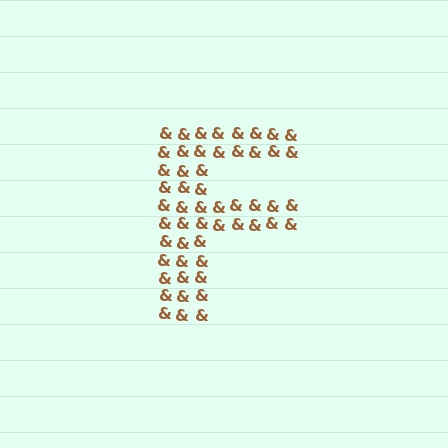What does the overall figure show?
The overall figure shows the letter F.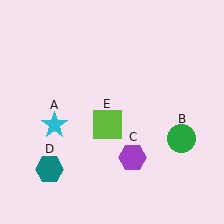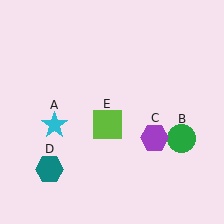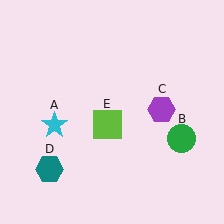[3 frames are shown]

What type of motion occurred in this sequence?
The purple hexagon (object C) rotated counterclockwise around the center of the scene.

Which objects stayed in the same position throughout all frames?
Cyan star (object A) and green circle (object B) and teal hexagon (object D) and lime square (object E) remained stationary.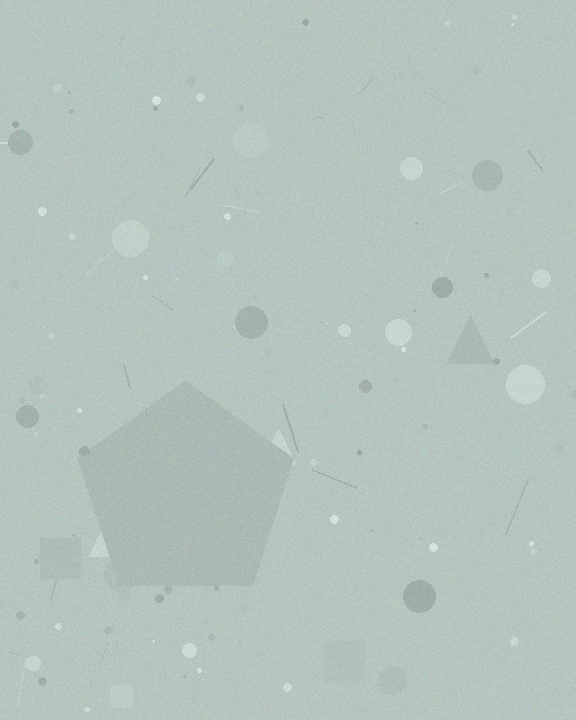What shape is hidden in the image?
A pentagon is hidden in the image.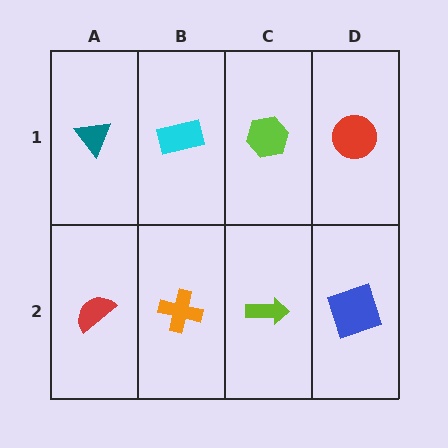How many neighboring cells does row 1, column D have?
2.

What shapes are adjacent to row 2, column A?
A teal triangle (row 1, column A), an orange cross (row 2, column B).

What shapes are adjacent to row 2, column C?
A lime hexagon (row 1, column C), an orange cross (row 2, column B), a blue square (row 2, column D).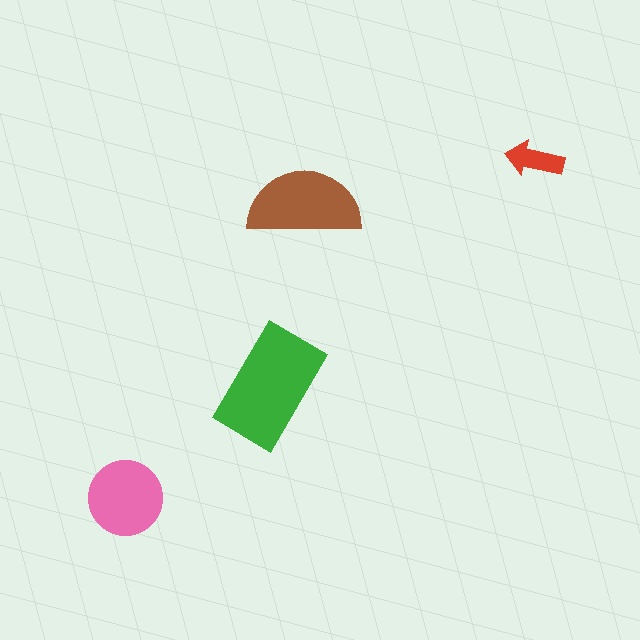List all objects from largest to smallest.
The green rectangle, the brown semicircle, the pink circle, the red arrow.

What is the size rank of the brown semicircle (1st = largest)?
2nd.